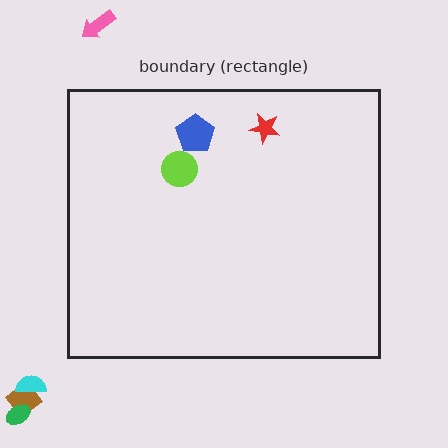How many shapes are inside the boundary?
3 inside, 4 outside.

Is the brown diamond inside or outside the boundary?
Outside.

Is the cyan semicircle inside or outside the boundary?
Outside.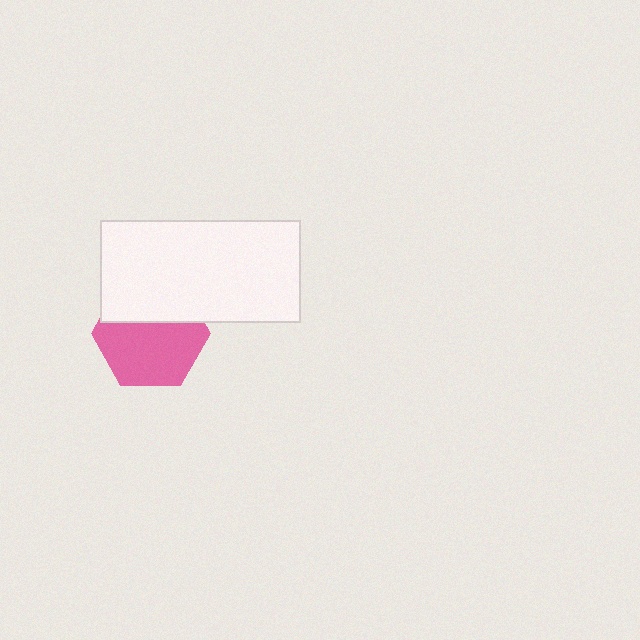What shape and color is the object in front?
The object in front is a white rectangle.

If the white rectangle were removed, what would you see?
You would see the complete pink hexagon.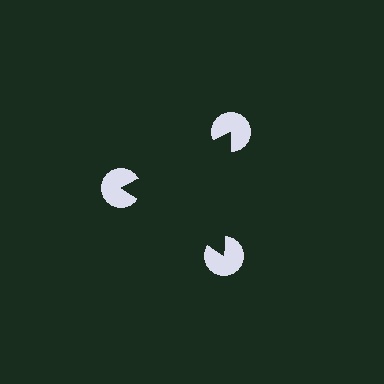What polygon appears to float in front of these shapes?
An illusory triangle — its edges are inferred from the aligned wedge cuts in the pac-man discs, not physically drawn.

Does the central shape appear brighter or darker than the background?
It typically appears slightly darker than the background, even though no actual brightness change is drawn.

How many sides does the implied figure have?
3 sides.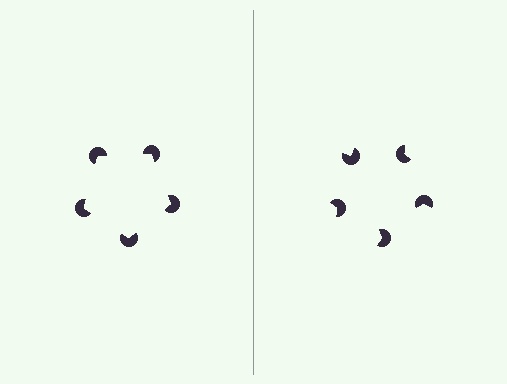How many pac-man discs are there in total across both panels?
10 — 5 on each side.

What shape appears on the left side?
An illusory pentagon.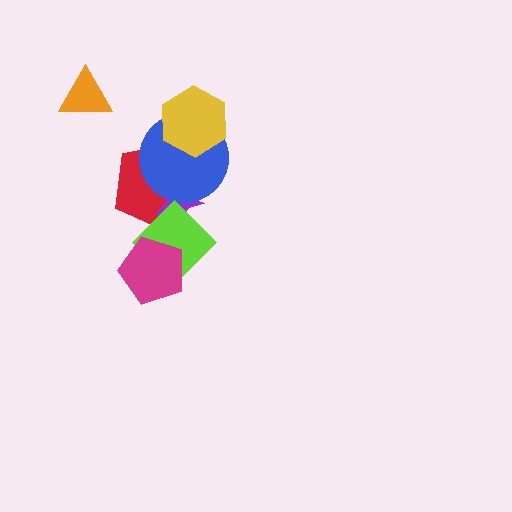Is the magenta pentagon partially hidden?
No, no other shape covers it.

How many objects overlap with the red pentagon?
4 objects overlap with the red pentagon.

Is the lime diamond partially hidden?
Yes, it is partially covered by another shape.